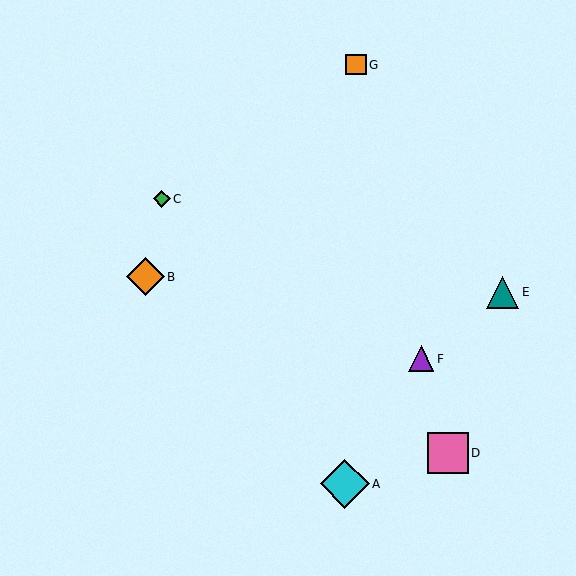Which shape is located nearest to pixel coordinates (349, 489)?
The cyan diamond (labeled A) at (345, 484) is nearest to that location.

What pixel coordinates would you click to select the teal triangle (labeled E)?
Click at (503, 292) to select the teal triangle E.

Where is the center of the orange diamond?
The center of the orange diamond is at (146, 277).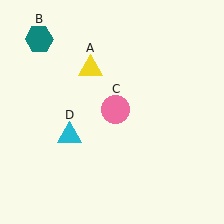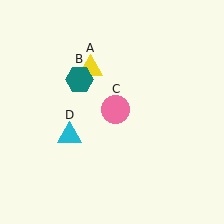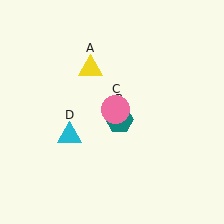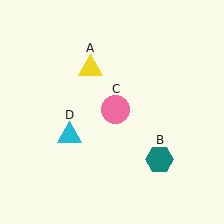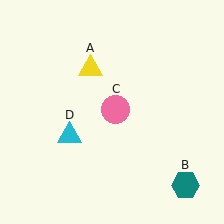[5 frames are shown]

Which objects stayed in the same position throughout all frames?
Yellow triangle (object A) and pink circle (object C) and cyan triangle (object D) remained stationary.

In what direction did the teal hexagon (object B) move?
The teal hexagon (object B) moved down and to the right.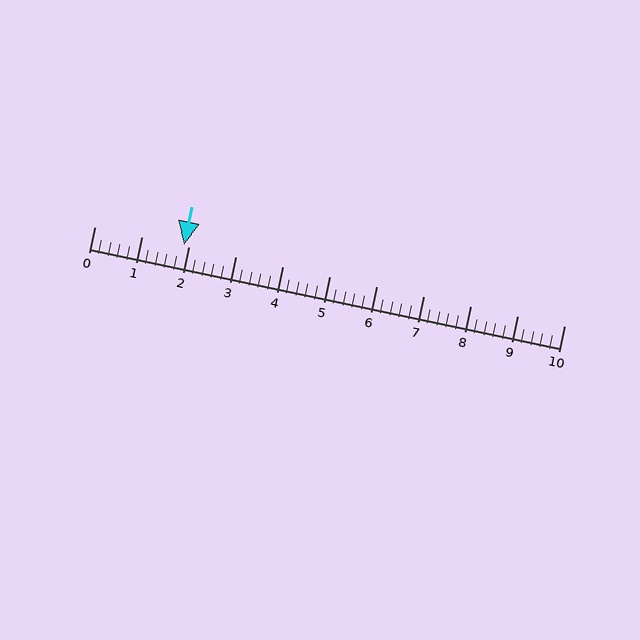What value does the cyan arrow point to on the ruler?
The cyan arrow points to approximately 1.9.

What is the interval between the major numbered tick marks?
The major tick marks are spaced 1 units apart.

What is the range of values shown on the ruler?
The ruler shows values from 0 to 10.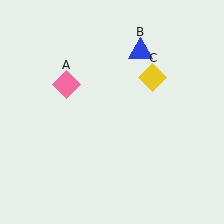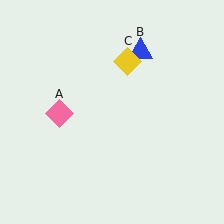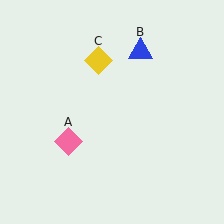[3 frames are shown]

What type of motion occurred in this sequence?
The pink diamond (object A), yellow diamond (object C) rotated counterclockwise around the center of the scene.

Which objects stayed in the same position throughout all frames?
Blue triangle (object B) remained stationary.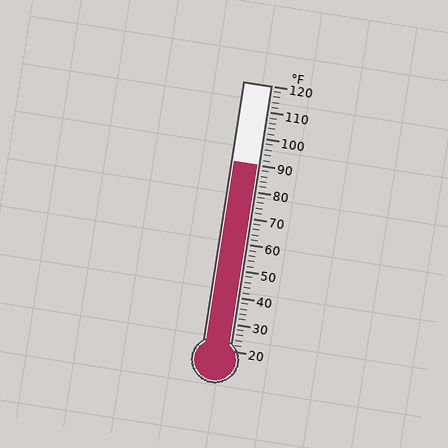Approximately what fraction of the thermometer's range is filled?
The thermometer is filled to approximately 70% of its range.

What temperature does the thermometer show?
The thermometer shows approximately 90°F.